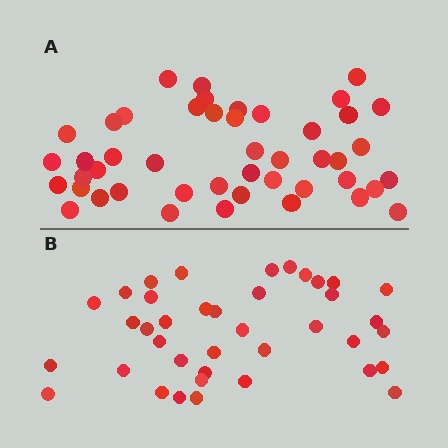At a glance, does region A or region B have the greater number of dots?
Region A (the top region) has more dots.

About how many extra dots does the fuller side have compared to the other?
Region A has roughly 8 or so more dots than region B.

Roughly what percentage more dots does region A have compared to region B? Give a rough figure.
About 20% more.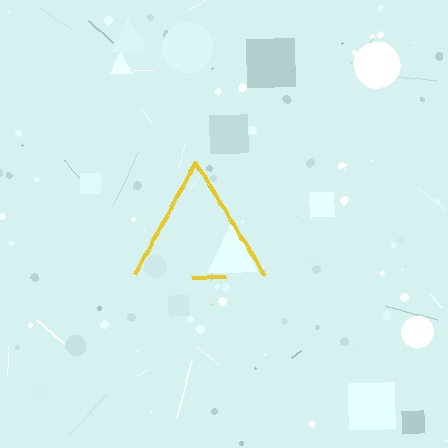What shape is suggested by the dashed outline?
The dashed outline suggests a triangle.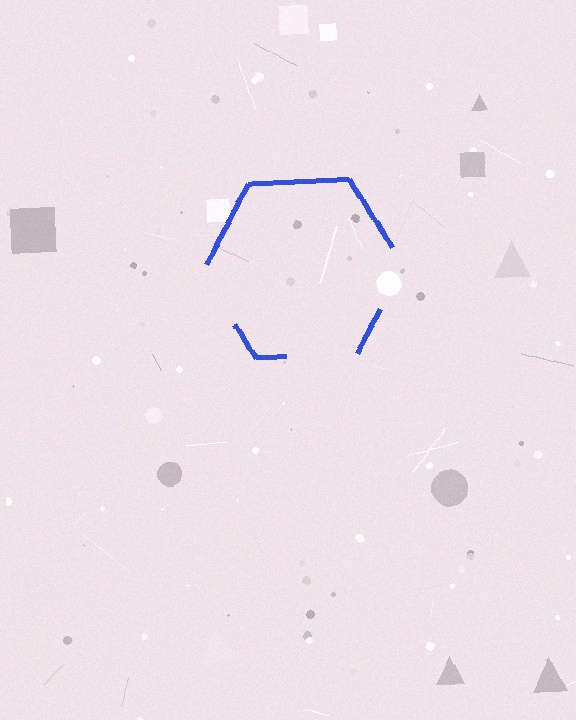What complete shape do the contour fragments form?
The contour fragments form a hexagon.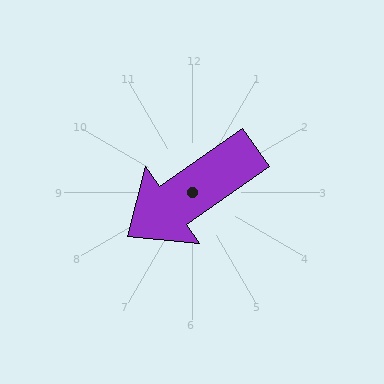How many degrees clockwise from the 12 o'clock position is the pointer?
Approximately 235 degrees.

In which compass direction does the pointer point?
Southwest.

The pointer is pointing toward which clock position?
Roughly 8 o'clock.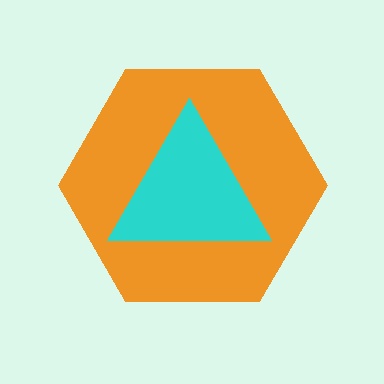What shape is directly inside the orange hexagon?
The cyan triangle.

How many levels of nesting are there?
2.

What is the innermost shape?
The cyan triangle.